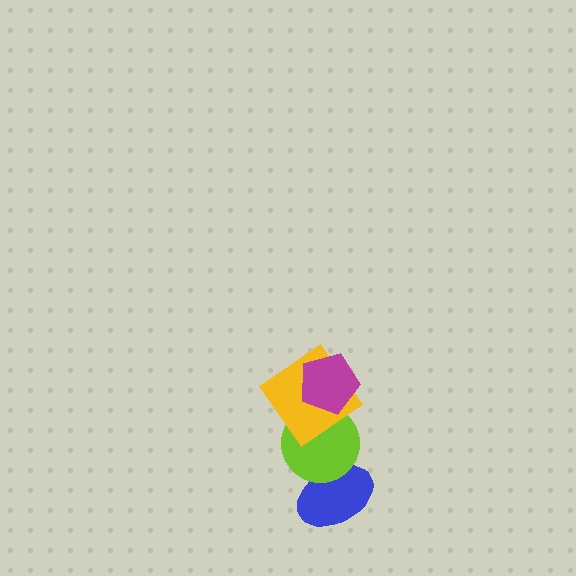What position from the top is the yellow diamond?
The yellow diamond is 2nd from the top.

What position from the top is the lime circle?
The lime circle is 3rd from the top.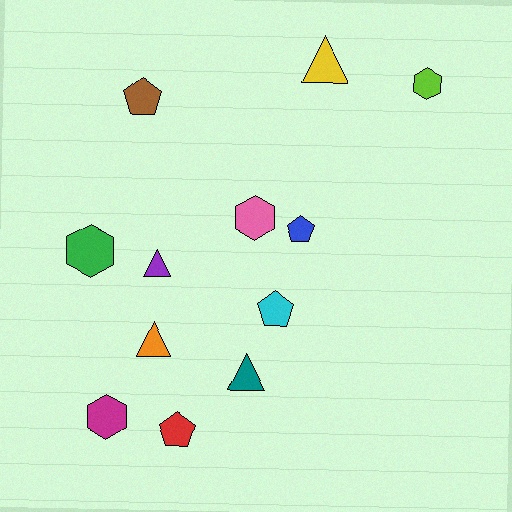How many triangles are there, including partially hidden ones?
There are 4 triangles.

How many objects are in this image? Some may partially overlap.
There are 12 objects.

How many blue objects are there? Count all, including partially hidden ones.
There is 1 blue object.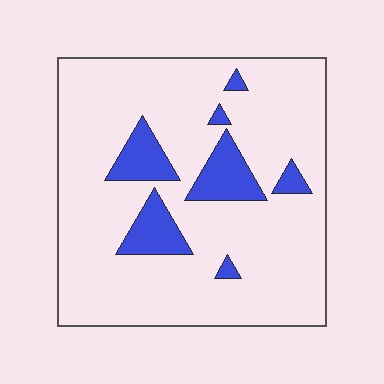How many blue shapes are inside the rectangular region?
7.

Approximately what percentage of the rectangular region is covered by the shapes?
Approximately 15%.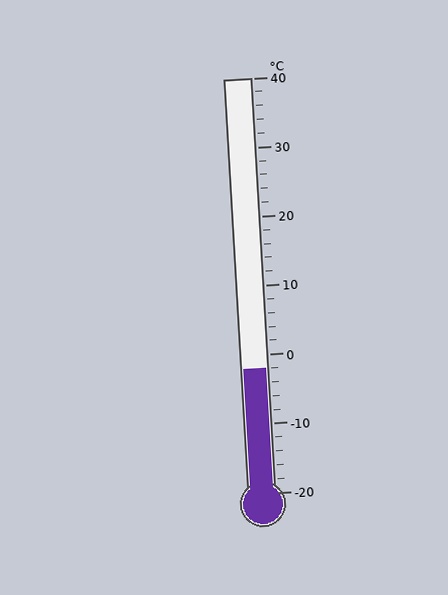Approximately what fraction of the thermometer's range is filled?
The thermometer is filled to approximately 30% of its range.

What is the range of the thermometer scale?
The thermometer scale ranges from -20°C to 40°C.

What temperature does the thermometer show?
The thermometer shows approximately -2°C.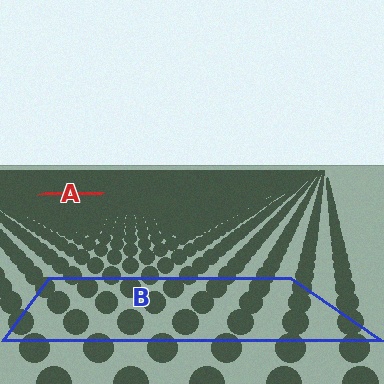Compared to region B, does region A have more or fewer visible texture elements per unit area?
Region A has more texture elements per unit area — they are packed more densely because it is farther away.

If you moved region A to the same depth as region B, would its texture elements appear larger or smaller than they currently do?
They would appear larger. At a closer depth, the same texture elements are projected at a bigger on-screen size.